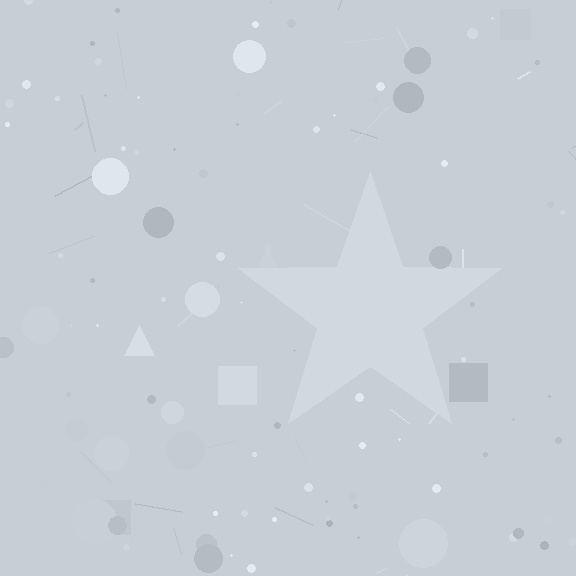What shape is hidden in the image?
A star is hidden in the image.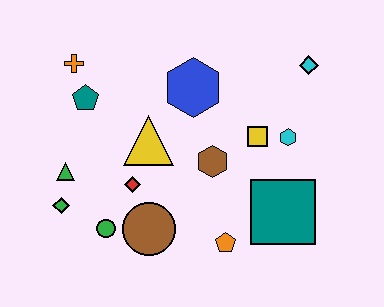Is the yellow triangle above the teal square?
Yes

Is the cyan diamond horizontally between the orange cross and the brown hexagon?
No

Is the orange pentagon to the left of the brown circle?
No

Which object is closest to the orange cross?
The teal pentagon is closest to the orange cross.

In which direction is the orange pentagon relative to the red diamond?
The orange pentagon is to the right of the red diamond.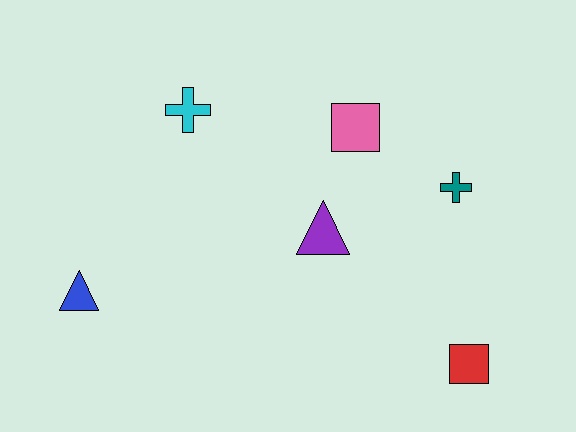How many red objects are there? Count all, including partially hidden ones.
There is 1 red object.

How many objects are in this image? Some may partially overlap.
There are 6 objects.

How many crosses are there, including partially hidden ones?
There are 2 crosses.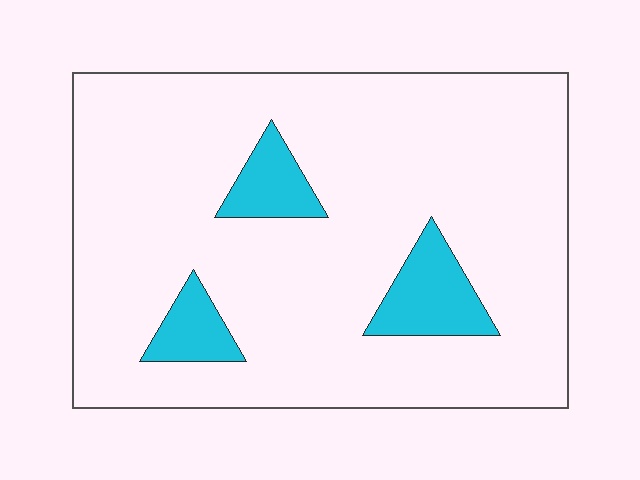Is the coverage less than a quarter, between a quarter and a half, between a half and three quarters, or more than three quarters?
Less than a quarter.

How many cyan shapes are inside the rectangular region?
3.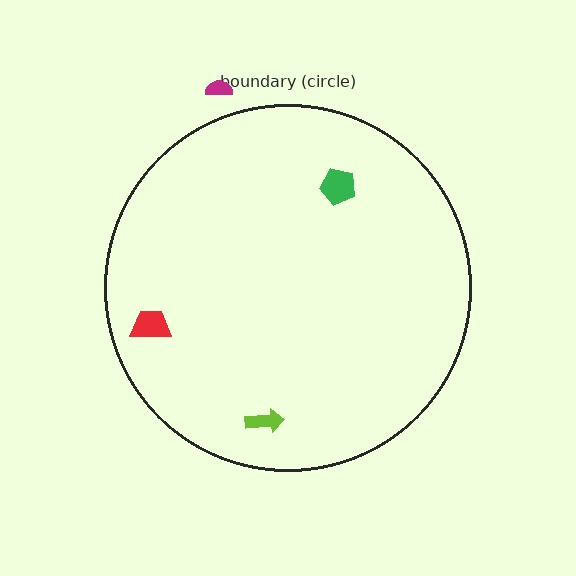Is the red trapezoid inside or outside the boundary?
Inside.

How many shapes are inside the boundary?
3 inside, 1 outside.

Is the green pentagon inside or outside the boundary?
Inside.